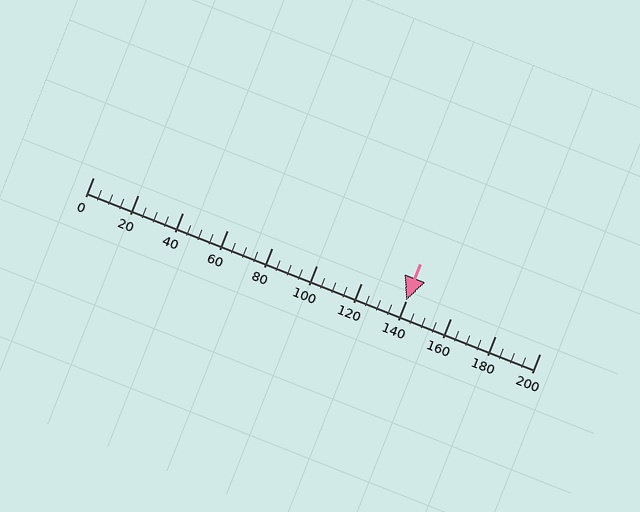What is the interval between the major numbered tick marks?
The major tick marks are spaced 20 units apart.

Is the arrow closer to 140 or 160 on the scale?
The arrow is closer to 140.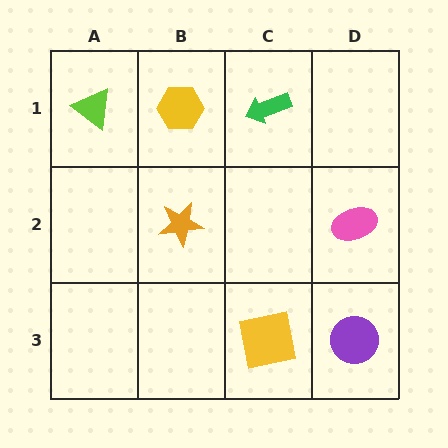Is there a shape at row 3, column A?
No, that cell is empty.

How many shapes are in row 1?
3 shapes.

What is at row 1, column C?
A green arrow.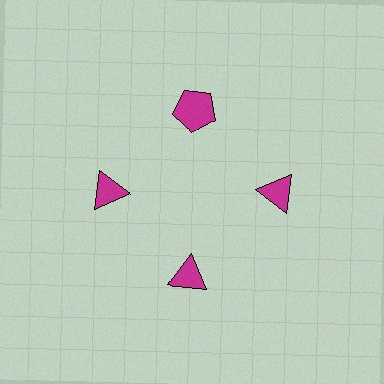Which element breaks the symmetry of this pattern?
The magenta pentagon at roughly the 12 o'clock position breaks the symmetry. All other shapes are magenta triangles.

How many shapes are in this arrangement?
There are 4 shapes arranged in a ring pattern.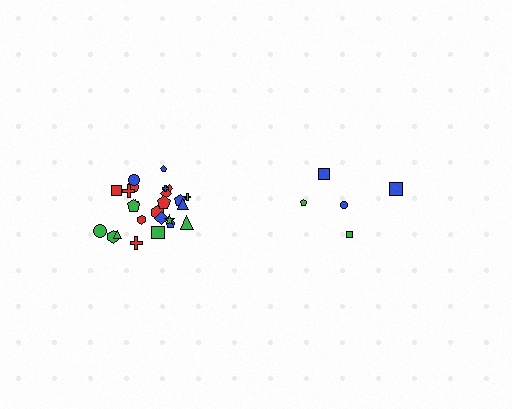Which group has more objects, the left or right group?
The left group.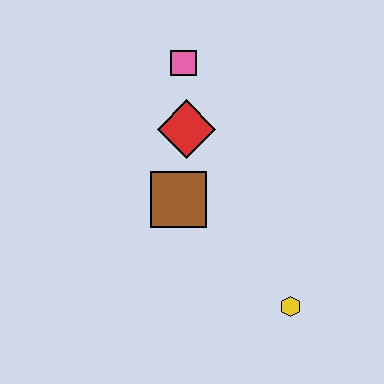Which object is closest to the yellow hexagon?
The brown square is closest to the yellow hexagon.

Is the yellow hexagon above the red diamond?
No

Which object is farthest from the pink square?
The yellow hexagon is farthest from the pink square.